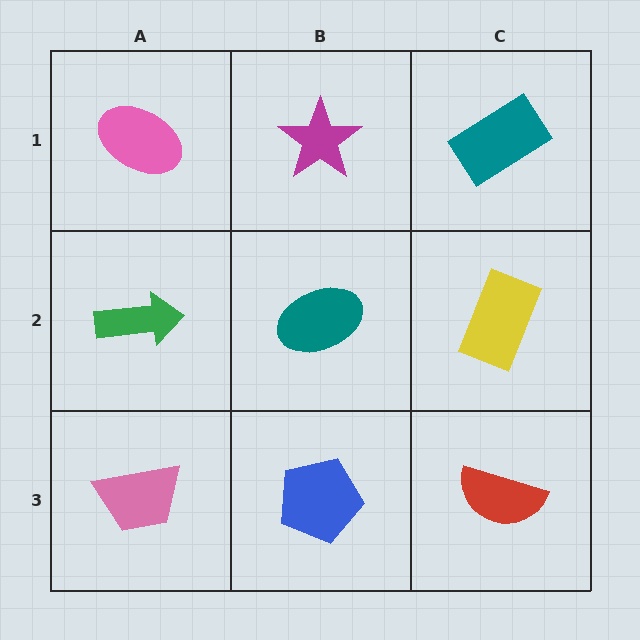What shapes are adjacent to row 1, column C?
A yellow rectangle (row 2, column C), a magenta star (row 1, column B).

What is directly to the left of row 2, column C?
A teal ellipse.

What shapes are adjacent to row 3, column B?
A teal ellipse (row 2, column B), a pink trapezoid (row 3, column A), a red semicircle (row 3, column C).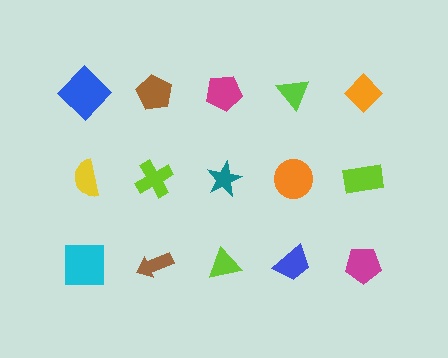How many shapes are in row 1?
5 shapes.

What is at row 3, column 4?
A blue trapezoid.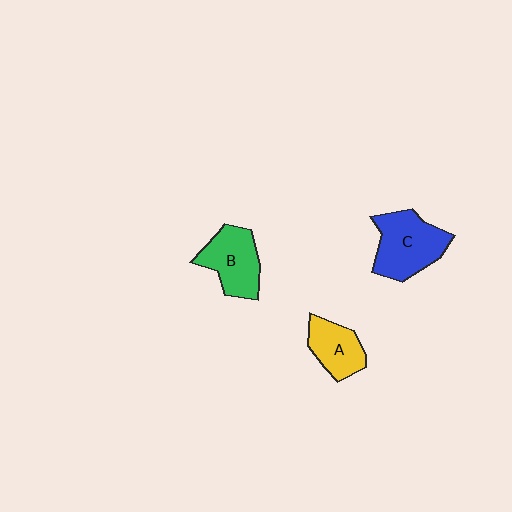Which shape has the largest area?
Shape C (blue).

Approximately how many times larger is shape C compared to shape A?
Approximately 1.5 times.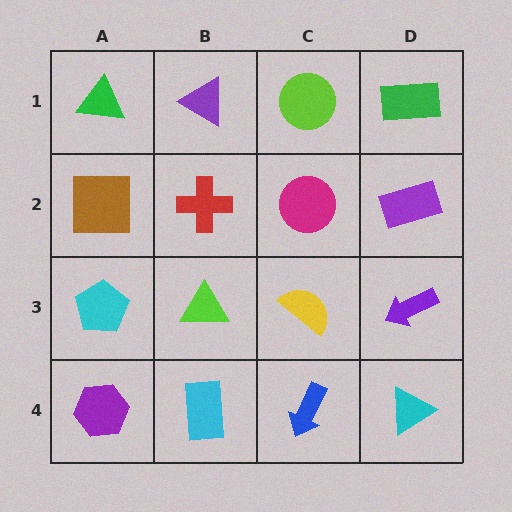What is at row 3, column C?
A yellow semicircle.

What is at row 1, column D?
A green rectangle.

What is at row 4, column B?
A cyan rectangle.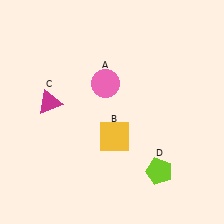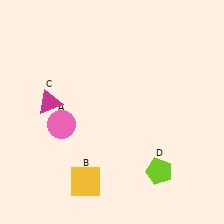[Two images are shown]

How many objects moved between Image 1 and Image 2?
2 objects moved between the two images.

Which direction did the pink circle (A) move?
The pink circle (A) moved left.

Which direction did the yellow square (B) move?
The yellow square (B) moved down.